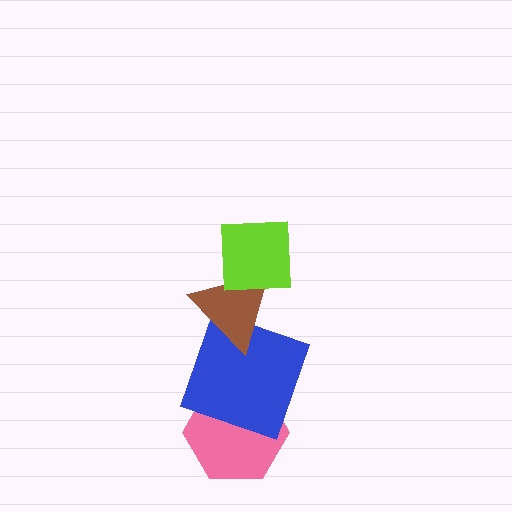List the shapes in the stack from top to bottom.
From top to bottom: the lime square, the brown triangle, the blue square, the pink hexagon.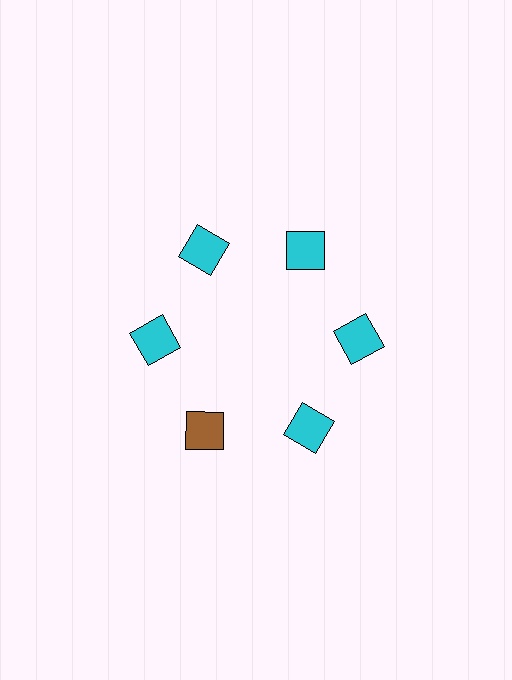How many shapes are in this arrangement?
There are 6 shapes arranged in a ring pattern.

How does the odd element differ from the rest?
It has a different color: brown instead of cyan.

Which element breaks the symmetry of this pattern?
The brown square at roughly the 7 o'clock position breaks the symmetry. All other shapes are cyan squares.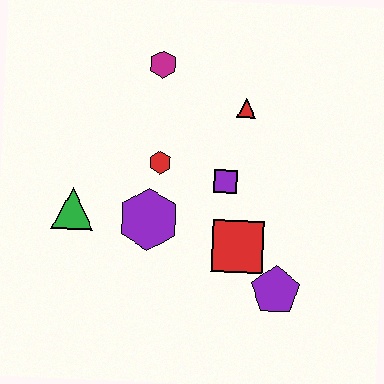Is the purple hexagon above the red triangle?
No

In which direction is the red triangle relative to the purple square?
The red triangle is above the purple square.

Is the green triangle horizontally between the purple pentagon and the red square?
No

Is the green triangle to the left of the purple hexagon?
Yes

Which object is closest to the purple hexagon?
The red hexagon is closest to the purple hexagon.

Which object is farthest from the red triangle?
The green triangle is farthest from the red triangle.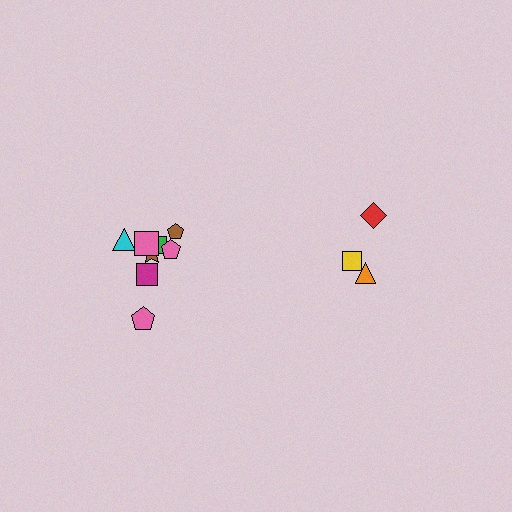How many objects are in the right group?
There are 3 objects.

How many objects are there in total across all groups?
There are 11 objects.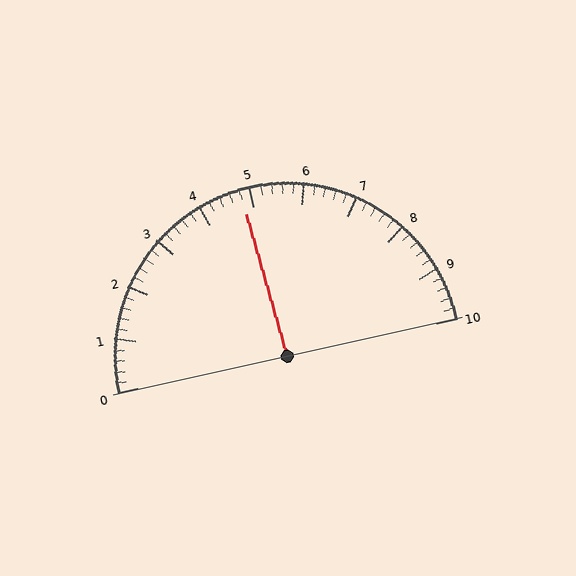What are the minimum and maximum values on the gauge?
The gauge ranges from 0 to 10.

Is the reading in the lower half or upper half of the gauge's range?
The reading is in the lower half of the range (0 to 10).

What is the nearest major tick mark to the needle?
The nearest major tick mark is 5.